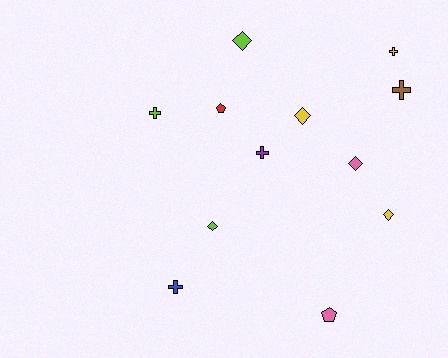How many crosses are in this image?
There are 5 crosses.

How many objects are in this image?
There are 12 objects.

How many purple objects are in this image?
There is 1 purple object.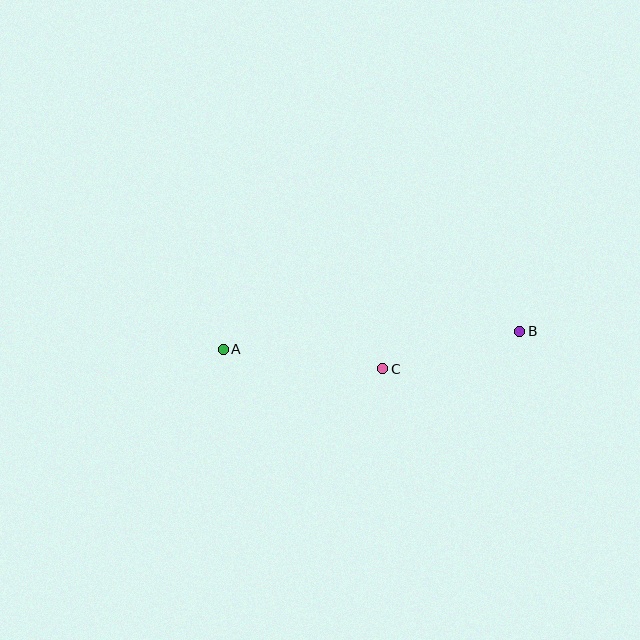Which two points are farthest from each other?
Points A and B are farthest from each other.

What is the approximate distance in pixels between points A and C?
The distance between A and C is approximately 161 pixels.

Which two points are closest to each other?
Points B and C are closest to each other.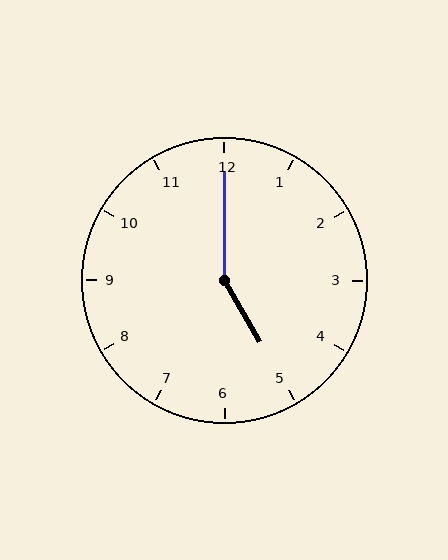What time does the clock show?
5:00.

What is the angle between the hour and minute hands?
Approximately 150 degrees.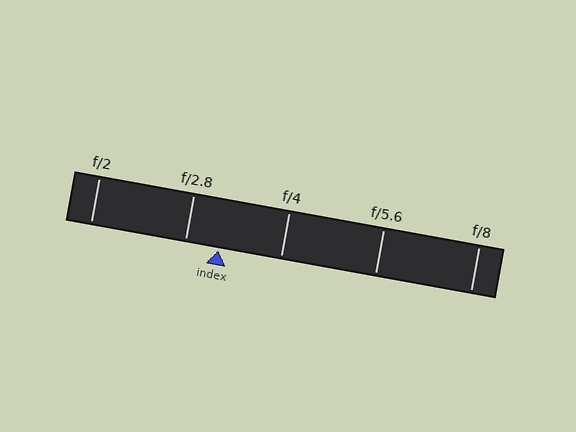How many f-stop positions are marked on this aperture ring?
There are 5 f-stop positions marked.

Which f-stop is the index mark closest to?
The index mark is closest to f/2.8.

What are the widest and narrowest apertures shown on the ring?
The widest aperture shown is f/2 and the narrowest is f/8.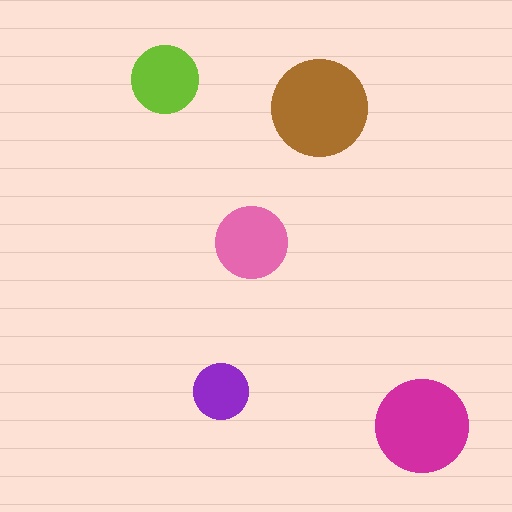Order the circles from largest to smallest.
the brown one, the magenta one, the pink one, the lime one, the purple one.